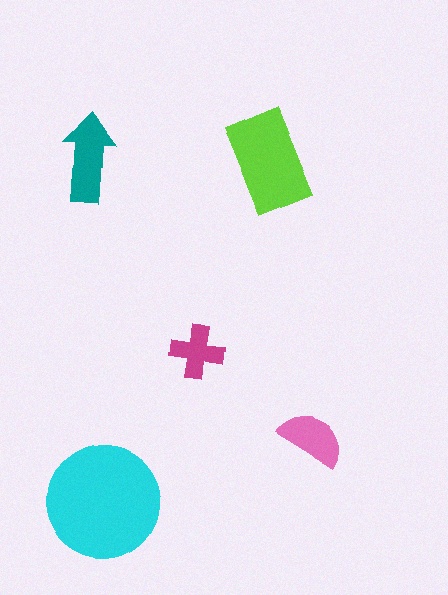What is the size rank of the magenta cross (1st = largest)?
5th.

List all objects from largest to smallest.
The cyan circle, the lime rectangle, the teal arrow, the pink semicircle, the magenta cross.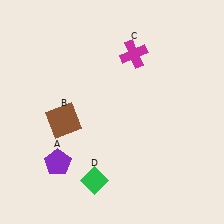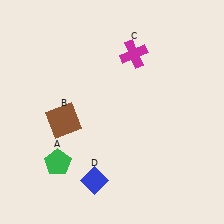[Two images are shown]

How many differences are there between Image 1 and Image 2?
There are 2 differences between the two images.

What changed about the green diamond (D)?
In Image 1, D is green. In Image 2, it changed to blue.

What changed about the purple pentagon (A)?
In Image 1, A is purple. In Image 2, it changed to green.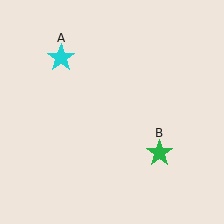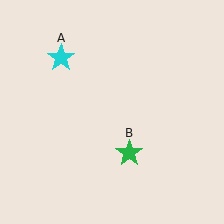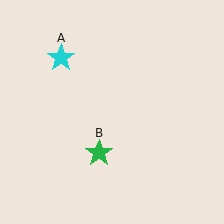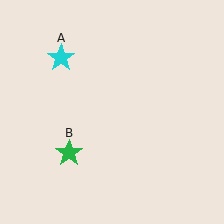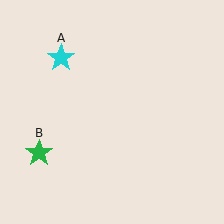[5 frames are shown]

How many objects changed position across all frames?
1 object changed position: green star (object B).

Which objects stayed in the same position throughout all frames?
Cyan star (object A) remained stationary.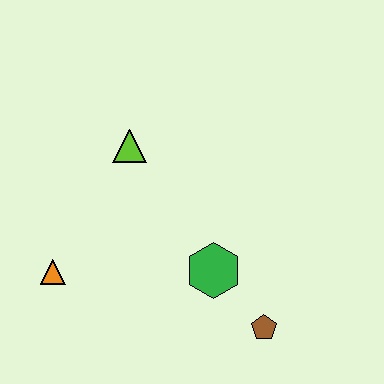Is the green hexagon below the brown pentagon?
No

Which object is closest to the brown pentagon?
The green hexagon is closest to the brown pentagon.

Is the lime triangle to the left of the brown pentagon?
Yes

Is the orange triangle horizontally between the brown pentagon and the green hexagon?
No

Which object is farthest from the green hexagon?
The orange triangle is farthest from the green hexagon.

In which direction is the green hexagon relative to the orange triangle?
The green hexagon is to the right of the orange triangle.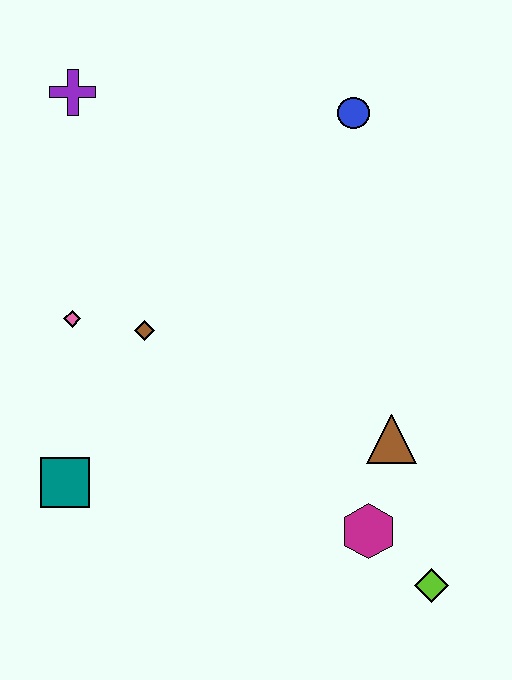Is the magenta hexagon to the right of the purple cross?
Yes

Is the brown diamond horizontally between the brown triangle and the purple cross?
Yes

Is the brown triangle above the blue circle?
No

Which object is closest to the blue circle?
The purple cross is closest to the blue circle.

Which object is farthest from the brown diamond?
The lime diamond is farthest from the brown diamond.